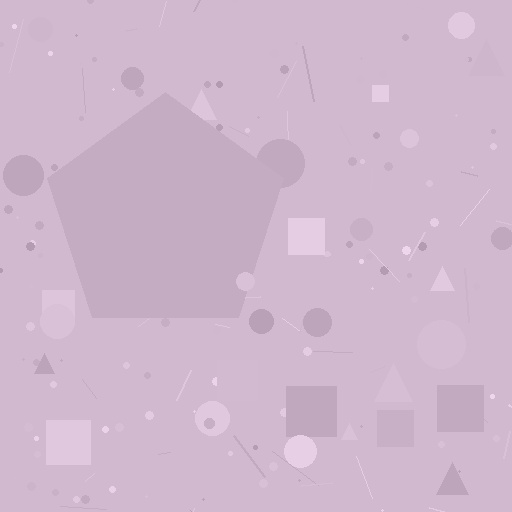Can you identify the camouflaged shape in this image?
The camouflaged shape is a pentagon.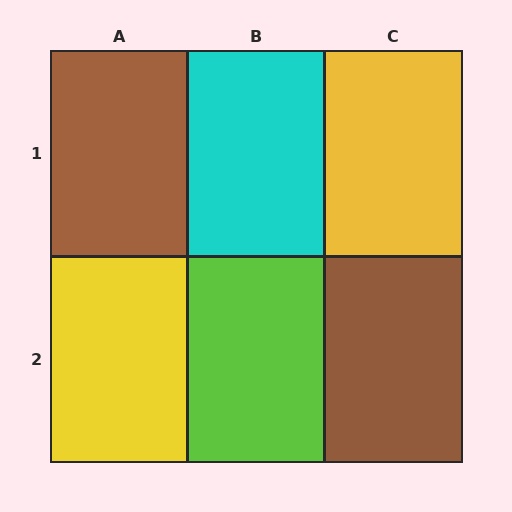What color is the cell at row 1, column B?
Cyan.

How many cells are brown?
2 cells are brown.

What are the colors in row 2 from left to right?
Yellow, lime, brown.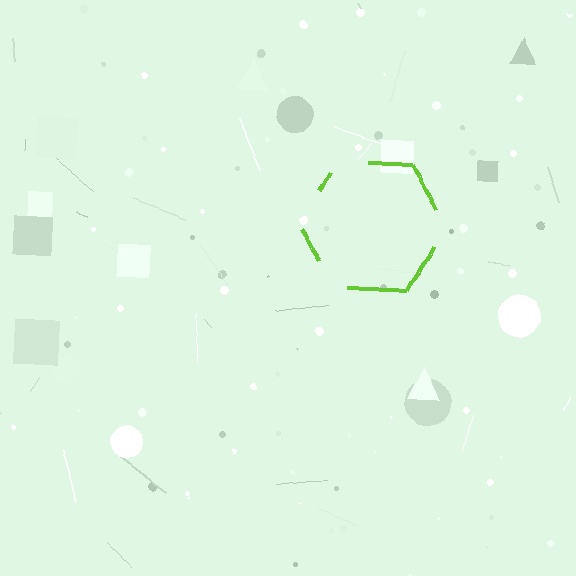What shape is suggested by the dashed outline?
The dashed outline suggests a hexagon.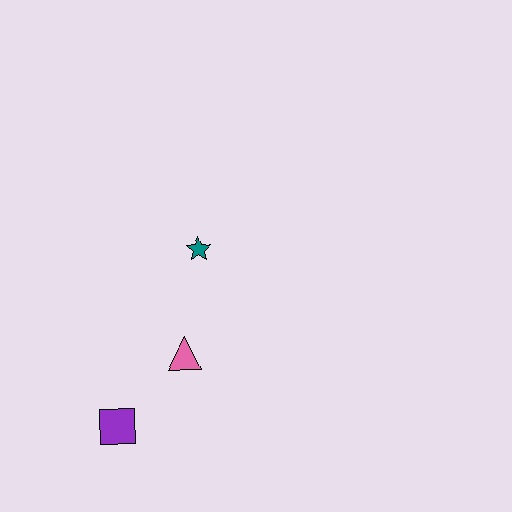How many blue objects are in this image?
There are no blue objects.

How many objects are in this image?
There are 3 objects.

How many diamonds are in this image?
There are no diamonds.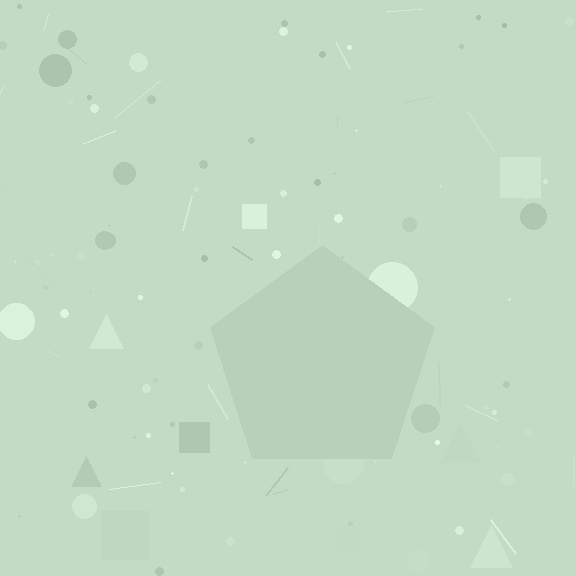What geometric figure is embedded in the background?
A pentagon is embedded in the background.